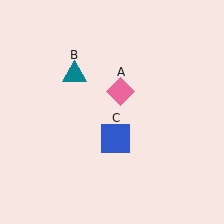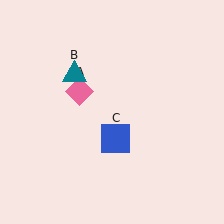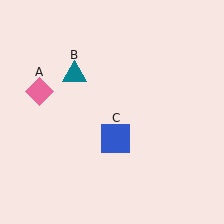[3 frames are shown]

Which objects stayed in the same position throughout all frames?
Teal triangle (object B) and blue square (object C) remained stationary.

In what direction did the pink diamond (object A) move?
The pink diamond (object A) moved left.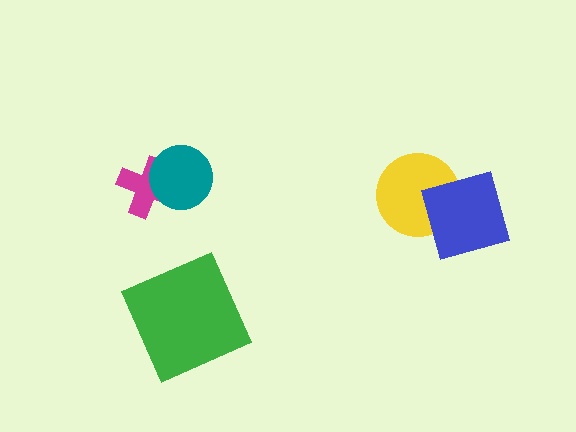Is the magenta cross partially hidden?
Yes, it is partially covered by another shape.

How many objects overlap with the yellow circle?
1 object overlaps with the yellow circle.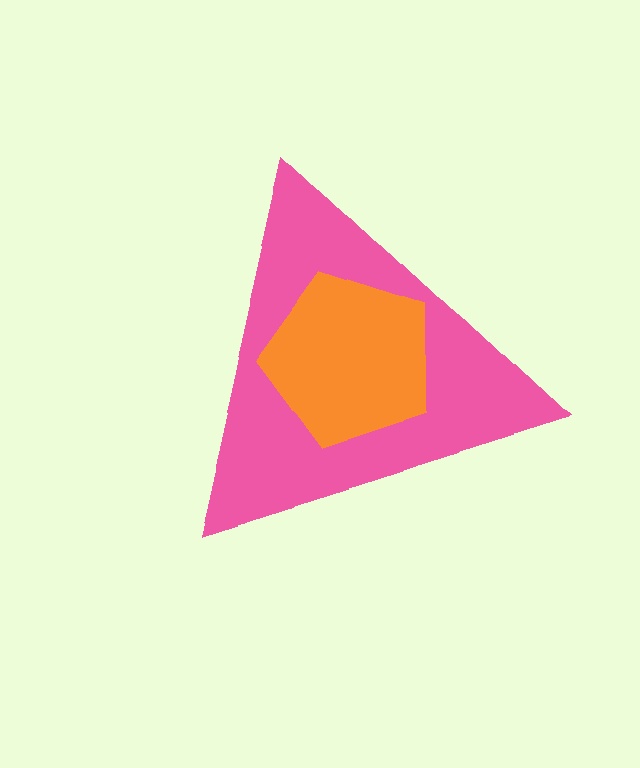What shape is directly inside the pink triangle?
The orange pentagon.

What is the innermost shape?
The orange pentagon.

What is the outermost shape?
The pink triangle.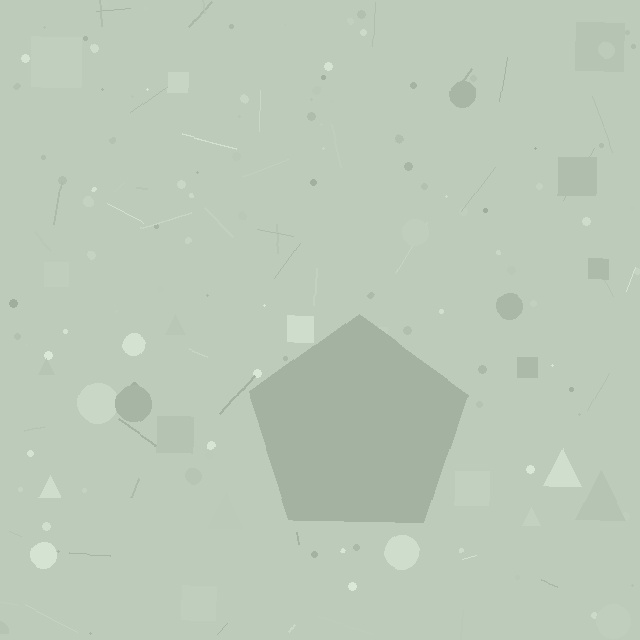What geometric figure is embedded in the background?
A pentagon is embedded in the background.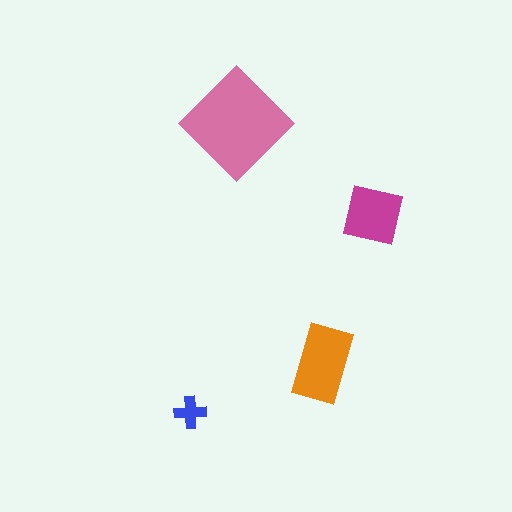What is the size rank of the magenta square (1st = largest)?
3rd.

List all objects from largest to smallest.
The pink diamond, the orange rectangle, the magenta square, the blue cross.